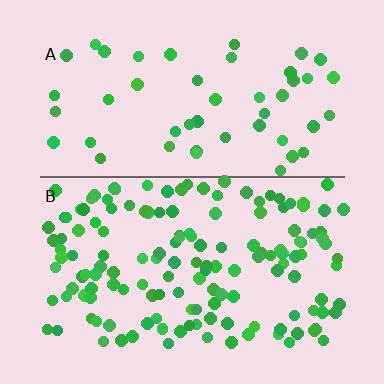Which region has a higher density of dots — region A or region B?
B (the bottom).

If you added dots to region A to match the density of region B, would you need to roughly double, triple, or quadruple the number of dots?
Approximately triple.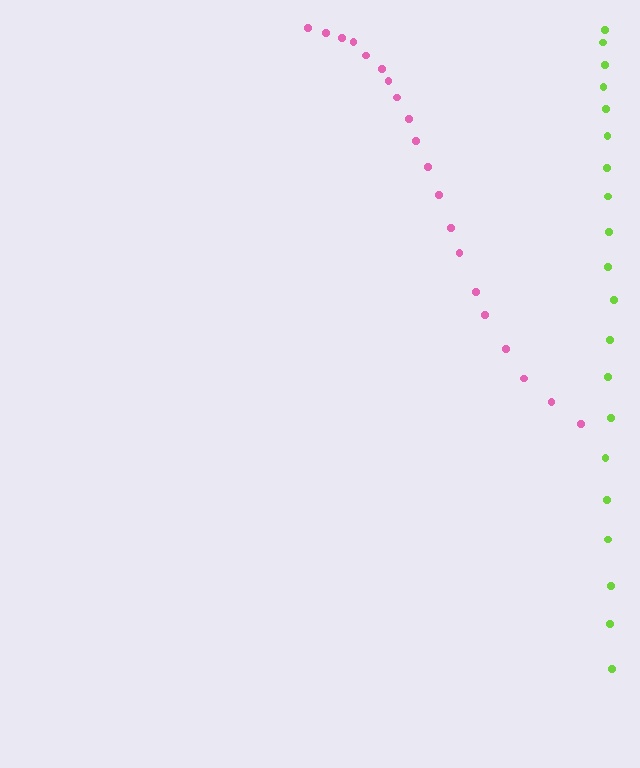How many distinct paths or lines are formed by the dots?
There are 2 distinct paths.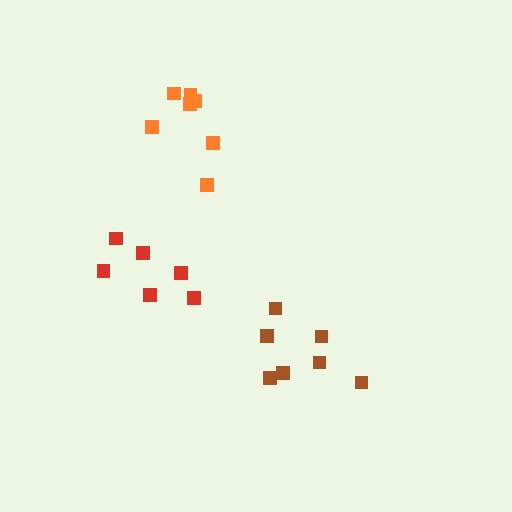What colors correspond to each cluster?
The clusters are colored: brown, red, orange.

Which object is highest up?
The orange cluster is topmost.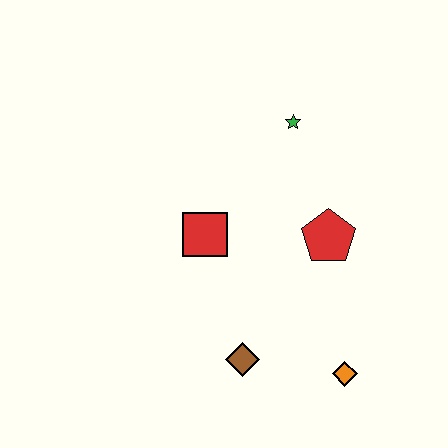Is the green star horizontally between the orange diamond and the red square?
Yes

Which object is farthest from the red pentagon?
The brown diamond is farthest from the red pentagon.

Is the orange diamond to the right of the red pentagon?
Yes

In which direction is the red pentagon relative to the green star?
The red pentagon is below the green star.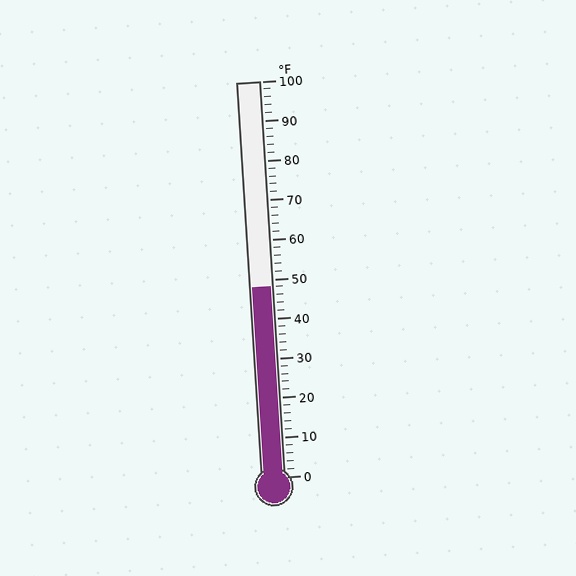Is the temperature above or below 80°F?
The temperature is below 80°F.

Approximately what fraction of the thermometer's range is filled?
The thermometer is filled to approximately 50% of its range.